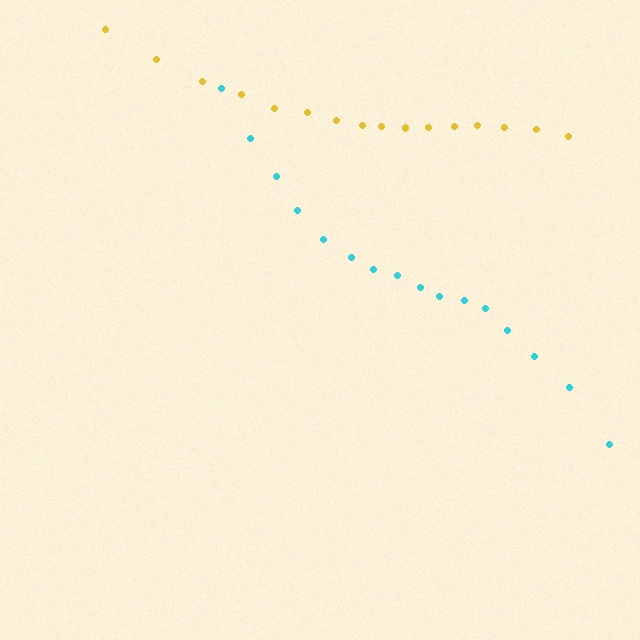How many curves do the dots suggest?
There are 2 distinct paths.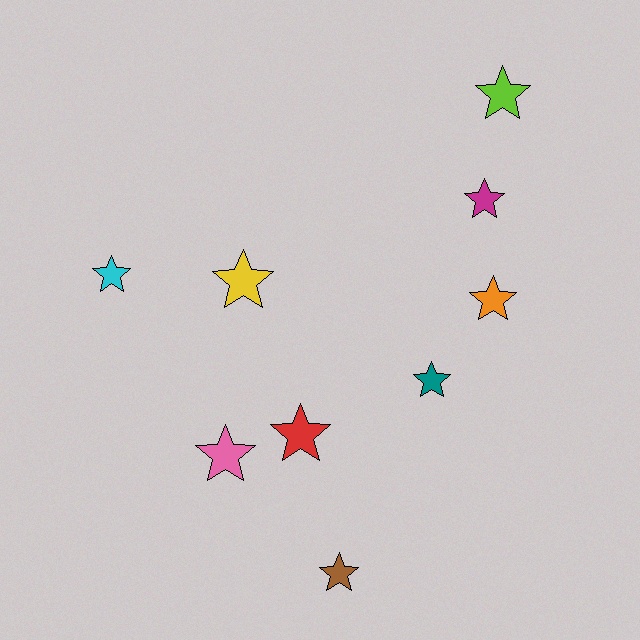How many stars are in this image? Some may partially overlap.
There are 9 stars.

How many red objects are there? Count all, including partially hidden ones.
There is 1 red object.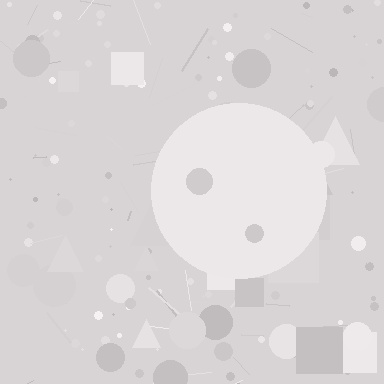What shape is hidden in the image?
A circle is hidden in the image.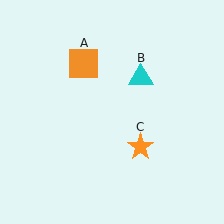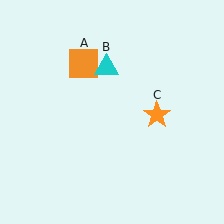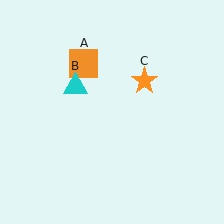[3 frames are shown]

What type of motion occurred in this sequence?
The cyan triangle (object B), orange star (object C) rotated counterclockwise around the center of the scene.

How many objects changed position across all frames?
2 objects changed position: cyan triangle (object B), orange star (object C).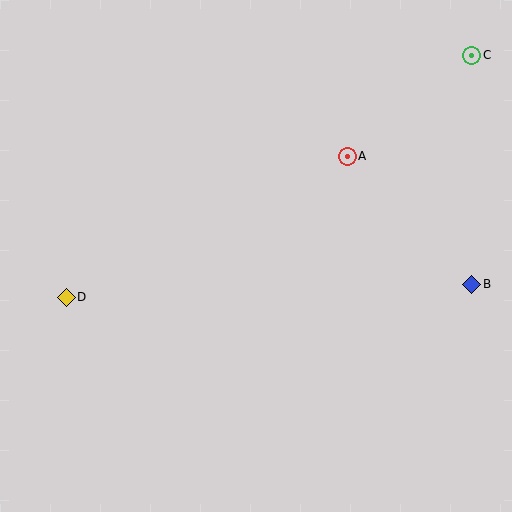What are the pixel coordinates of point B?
Point B is at (472, 284).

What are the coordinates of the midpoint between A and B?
The midpoint between A and B is at (410, 220).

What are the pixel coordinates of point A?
Point A is at (347, 156).